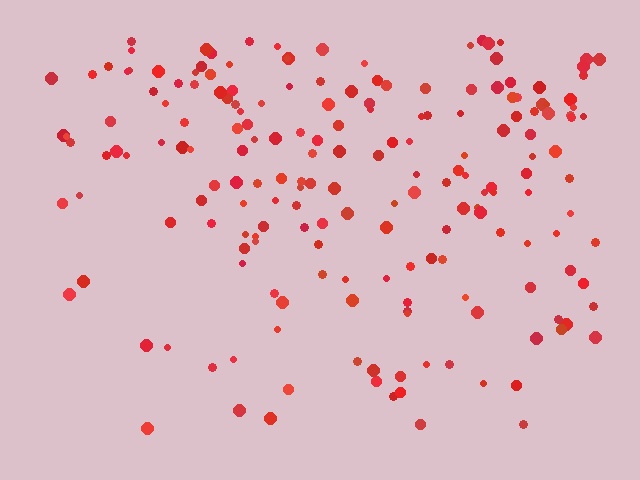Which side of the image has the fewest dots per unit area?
The bottom.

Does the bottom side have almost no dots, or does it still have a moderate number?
Still a moderate number, just noticeably fewer than the top.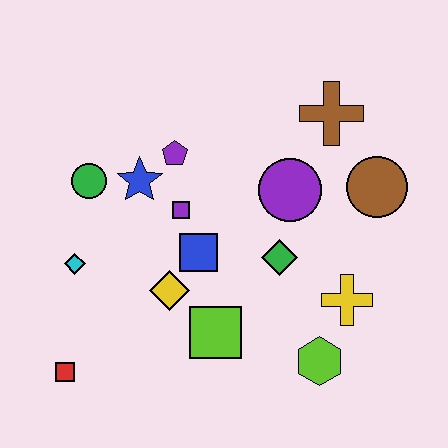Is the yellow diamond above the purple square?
No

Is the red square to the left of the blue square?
Yes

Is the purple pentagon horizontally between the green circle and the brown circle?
Yes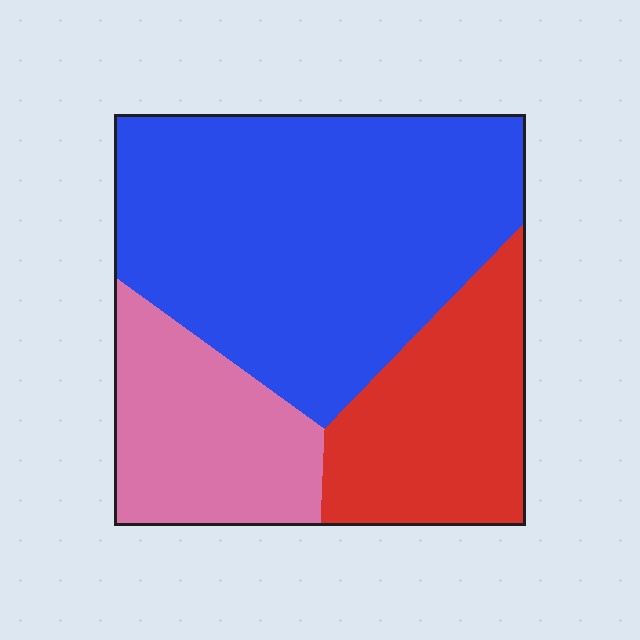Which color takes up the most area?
Blue, at roughly 55%.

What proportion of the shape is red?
Red takes up less than a quarter of the shape.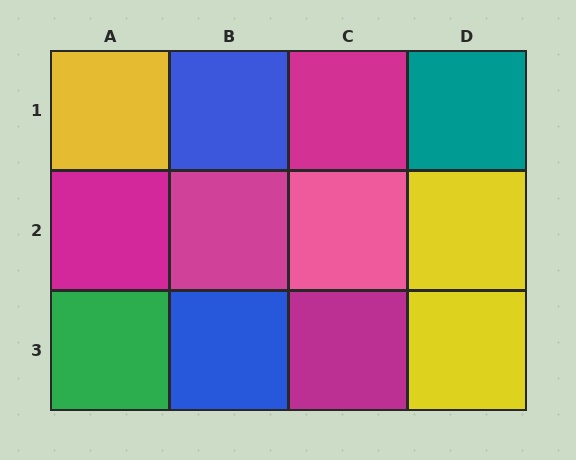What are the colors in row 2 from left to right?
Magenta, magenta, pink, yellow.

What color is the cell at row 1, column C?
Magenta.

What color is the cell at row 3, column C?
Magenta.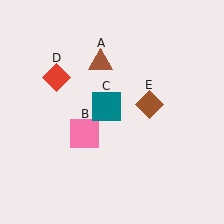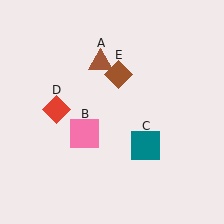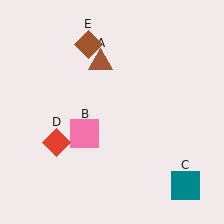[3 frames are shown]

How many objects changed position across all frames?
3 objects changed position: teal square (object C), red diamond (object D), brown diamond (object E).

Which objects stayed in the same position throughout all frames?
Brown triangle (object A) and pink square (object B) remained stationary.